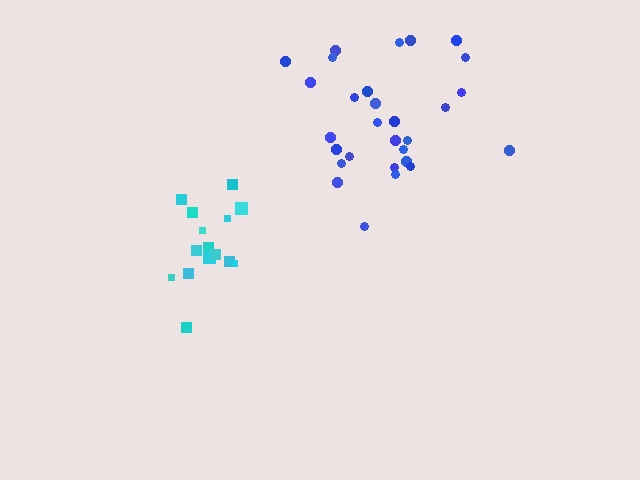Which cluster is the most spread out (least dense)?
Blue.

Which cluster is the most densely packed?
Cyan.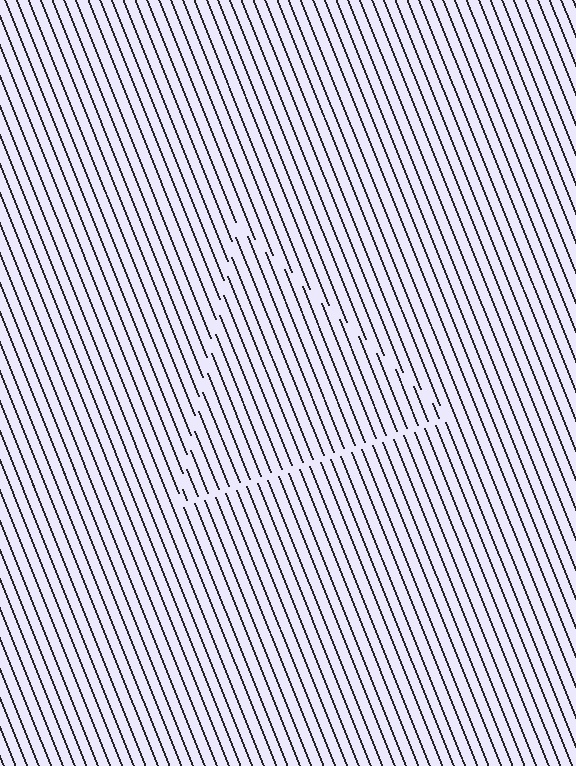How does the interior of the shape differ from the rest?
The interior of the shape contains the same grating, shifted by half a period — the contour is defined by the phase discontinuity where line-ends from the inner and outer gratings abut.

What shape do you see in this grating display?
An illusory triangle. The interior of the shape contains the same grating, shifted by half a period — the contour is defined by the phase discontinuity where line-ends from the inner and outer gratings abut.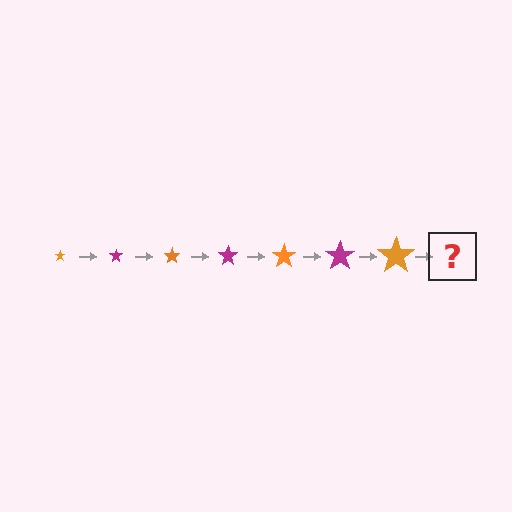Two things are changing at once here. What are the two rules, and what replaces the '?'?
The two rules are that the star grows larger each step and the color cycles through orange and magenta. The '?' should be a magenta star, larger than the previous one.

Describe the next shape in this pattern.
It should be a magenta star, larger than the previous one.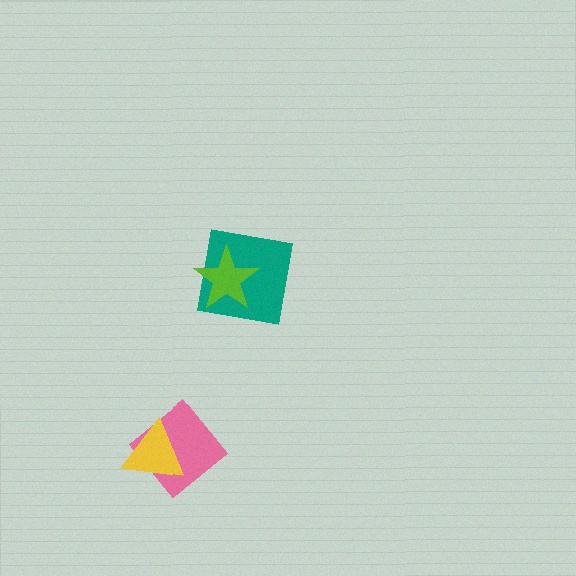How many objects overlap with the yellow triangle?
1 object overlaps with the yellow triangle.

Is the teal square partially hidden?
Yes, it is partially covered by another shape.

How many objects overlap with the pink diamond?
1 object overlaps with the pink diamond.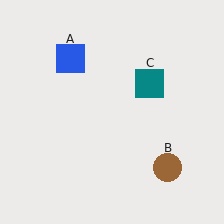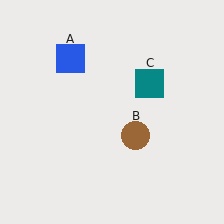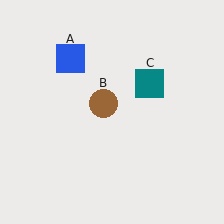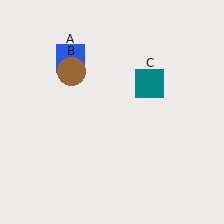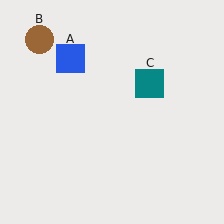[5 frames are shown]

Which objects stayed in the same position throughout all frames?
Blue square (object A) and teal square (object C) remained stationary.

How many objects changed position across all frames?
1 object changed position: brown circle (object B).